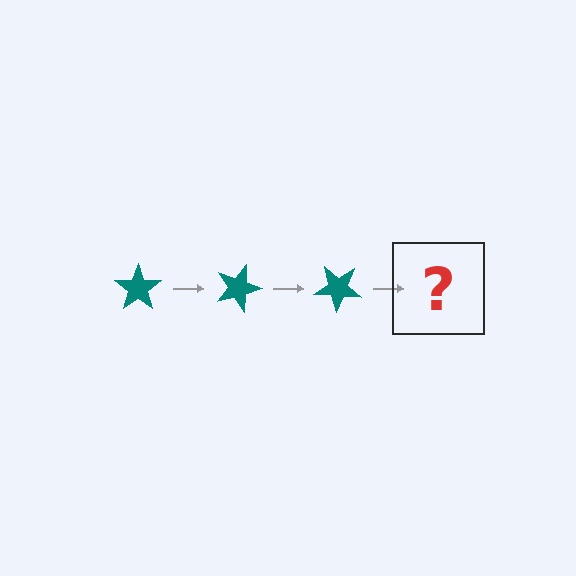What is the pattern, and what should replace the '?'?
The pattern is that the star rotates 20 degrees each step. The '?' should be a teal star rotated 60 degrees.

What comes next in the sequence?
The next element should be a teal star rotated 60 degrees.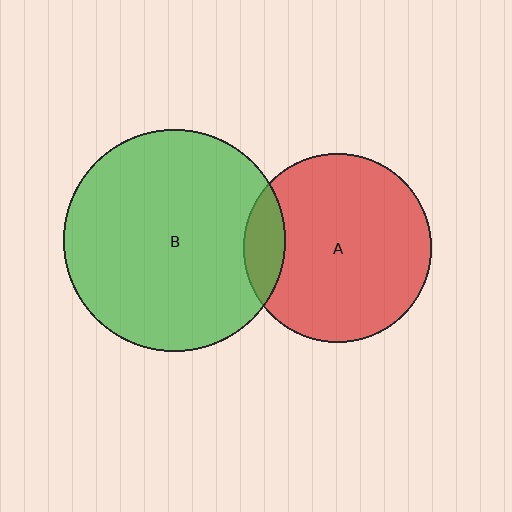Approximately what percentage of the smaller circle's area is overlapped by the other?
Approximately 15%.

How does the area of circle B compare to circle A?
Approximately 1.4 times.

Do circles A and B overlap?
Yes.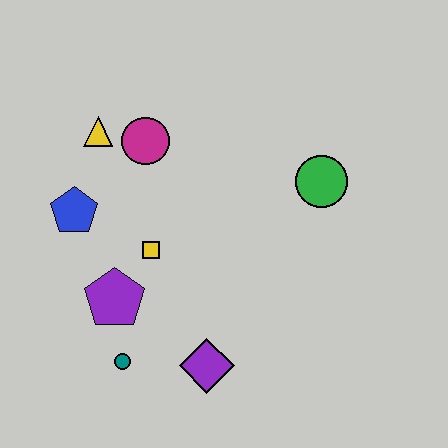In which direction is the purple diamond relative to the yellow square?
The purple diamond is below the yellow square.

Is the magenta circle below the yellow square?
No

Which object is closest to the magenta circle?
The yellow triangle is closest to the magenta circle.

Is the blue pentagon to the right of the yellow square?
No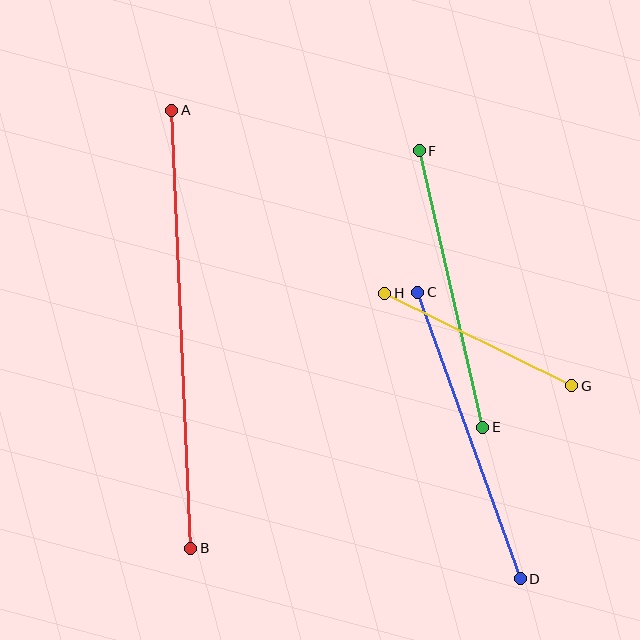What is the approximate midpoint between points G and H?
The midpoint is at approximately (478, 339) pixels.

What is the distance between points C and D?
The distance is approximately 304 pixels.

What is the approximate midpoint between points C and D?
The midpoint is at approximately (469, 435) pixels.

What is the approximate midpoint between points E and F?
The midpoint is at approximately (451, 289) pixels.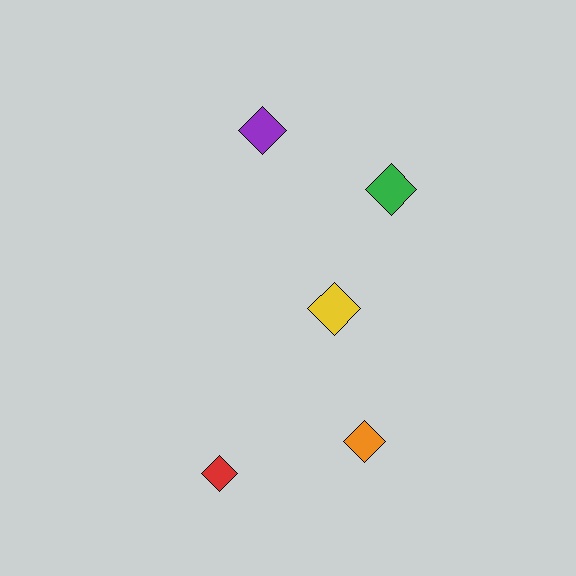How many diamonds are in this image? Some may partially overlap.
There are 5 diamonds.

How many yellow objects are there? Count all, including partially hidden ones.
There is 1 yellow object.